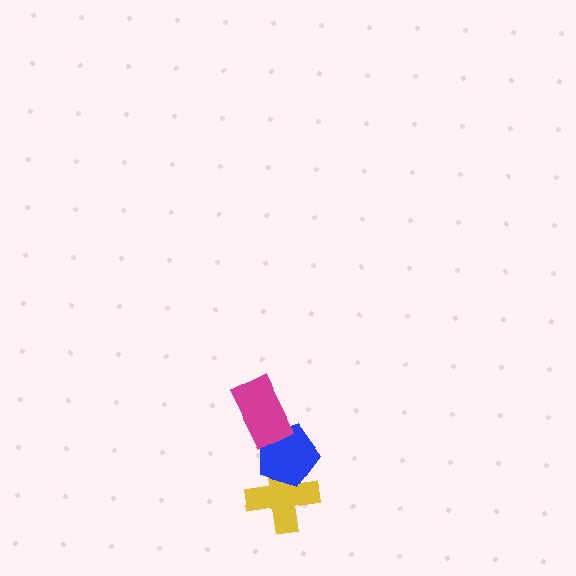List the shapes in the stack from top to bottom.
From top to bottom: the magenta rectangle, the blue pentagon, the yellow cross.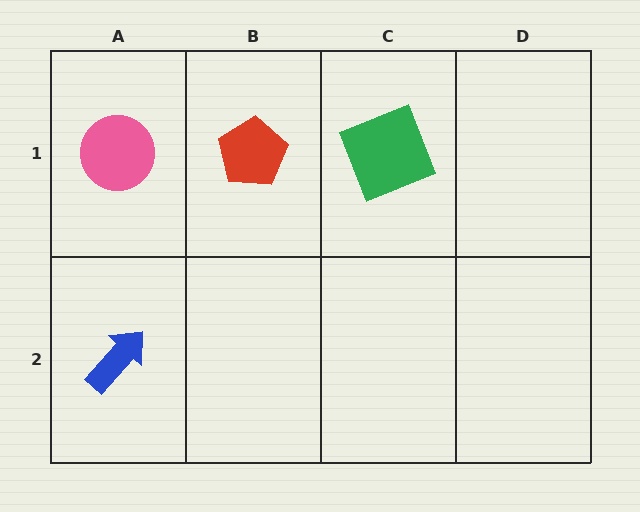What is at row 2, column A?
A blue arrow.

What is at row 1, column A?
A pink circle.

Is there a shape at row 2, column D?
No, that cell is empty.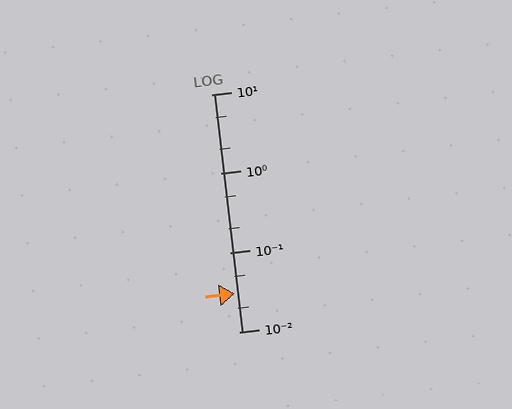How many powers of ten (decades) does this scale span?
The scale spans 3 decades, from 0.01 to 10.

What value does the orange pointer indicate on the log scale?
The pointer indicates approximately 0.03.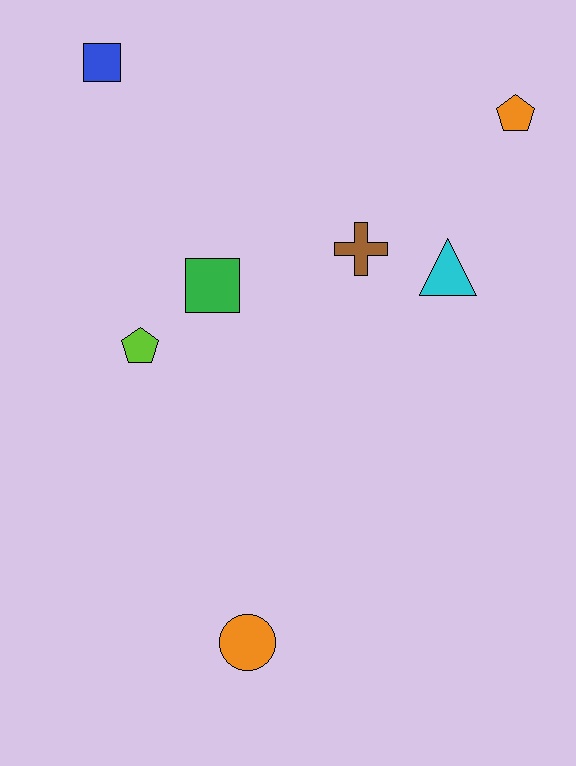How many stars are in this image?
There are no stars.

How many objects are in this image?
There are 7 objects.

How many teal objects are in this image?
There are no teal objects.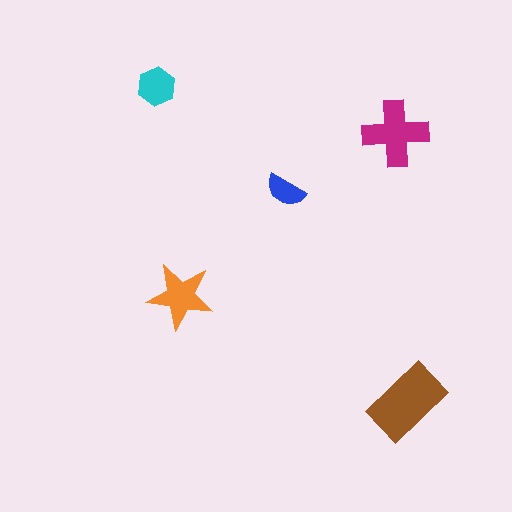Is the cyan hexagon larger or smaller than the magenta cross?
Smaller.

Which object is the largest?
The brown rectangle.